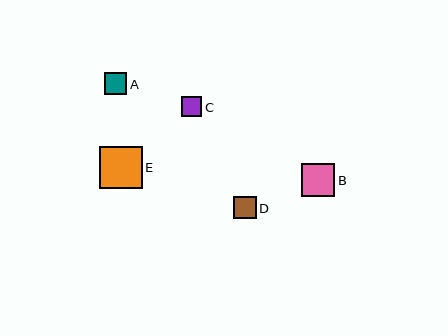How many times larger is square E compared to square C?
Square E is approximately 2.1 times the size of square C.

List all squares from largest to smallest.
From largest to smallest: E, B, D, A, C.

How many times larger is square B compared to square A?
Square B is approximately 1.5 times the size of square A.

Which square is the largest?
Square E is the largest with a size of approximately 43 pixels.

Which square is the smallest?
Square C is the smallest with a size of approximately 20 pixels.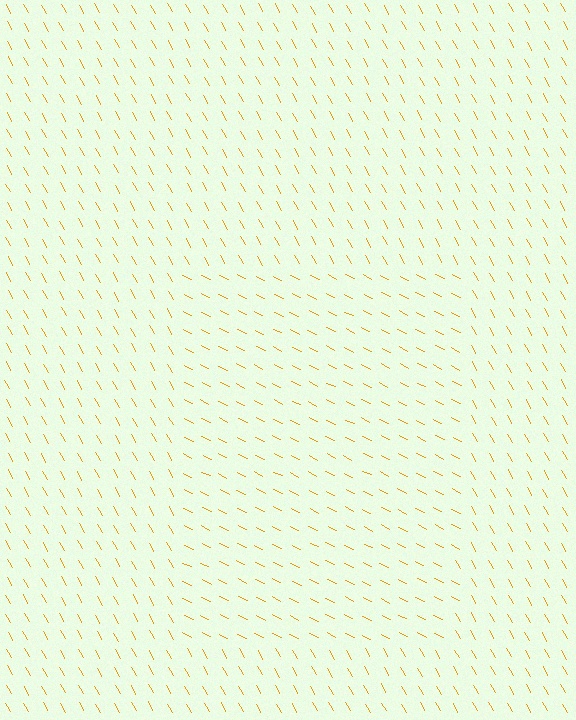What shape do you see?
I see a rectangle.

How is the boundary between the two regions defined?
The boundary is defined purely by a change in line orientation (approximately 34 degrees difference). All lines are the same color and thickness.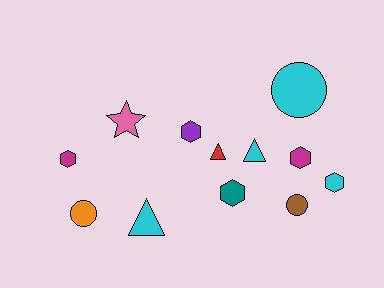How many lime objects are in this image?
There are no lime objects.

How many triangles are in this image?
There are 3 triangles.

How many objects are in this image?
There are 12 objects.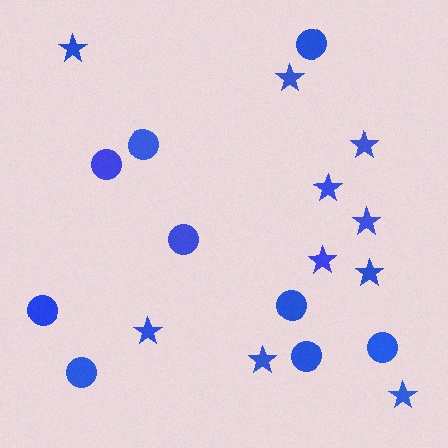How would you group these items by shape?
There are 2 groups: one group of stars (10) and one group of circles (9).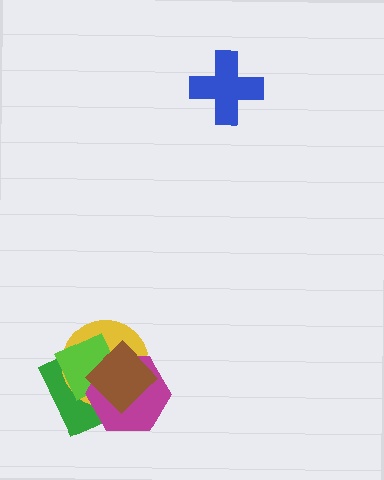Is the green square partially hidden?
Yes, it is partially covered by another shape.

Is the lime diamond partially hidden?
Yes, it is partially covered by another shape.